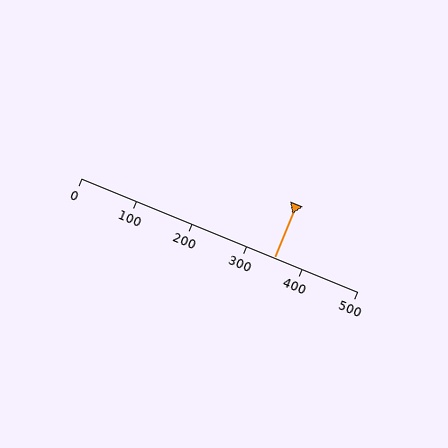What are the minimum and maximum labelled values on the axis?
The axis runs from 0 to 500.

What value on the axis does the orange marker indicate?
The marker indicates approximately 350.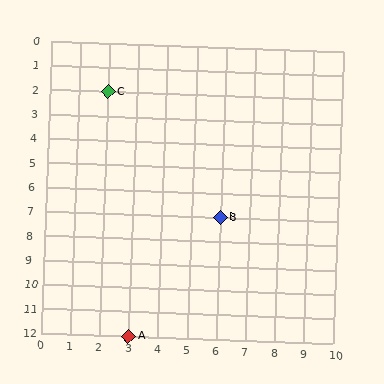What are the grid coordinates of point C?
Point C is at grid coordinates (2, 2).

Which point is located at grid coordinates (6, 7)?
Point B is at (6, 7).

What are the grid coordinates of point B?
Point B is at grid coordinates (6, 7).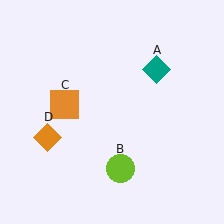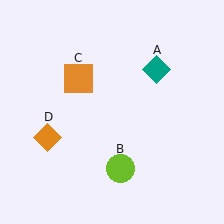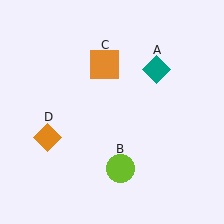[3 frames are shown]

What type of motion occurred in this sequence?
The orange square (object C) rotated clockwise around the center of the scene.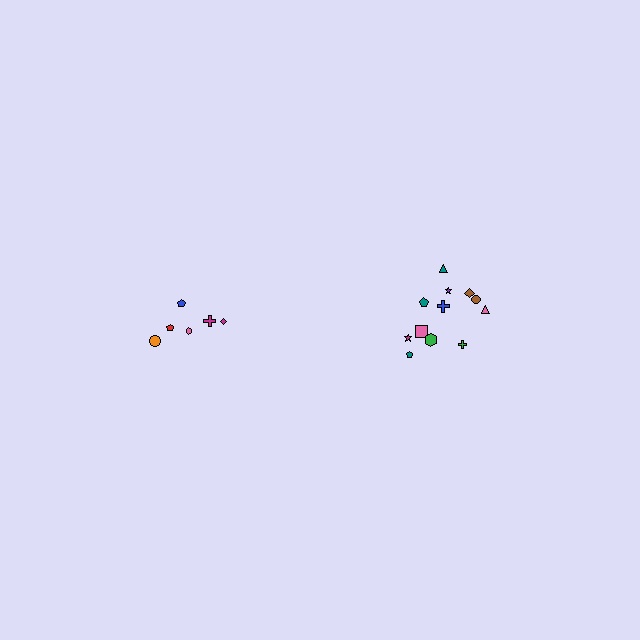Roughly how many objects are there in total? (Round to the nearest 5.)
Roughly 20 objects in total.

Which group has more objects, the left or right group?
The right group.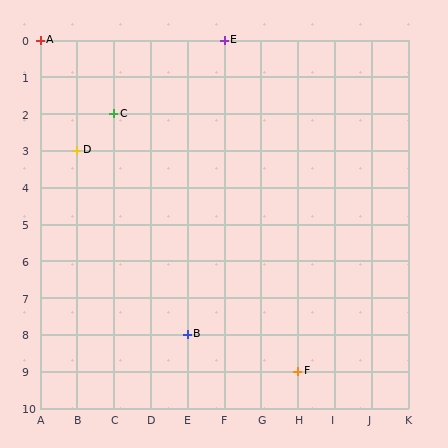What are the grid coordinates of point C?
Point C is at grid coordinates (C, 2).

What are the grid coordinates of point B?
Point B is at grid coordinates (E, 8).